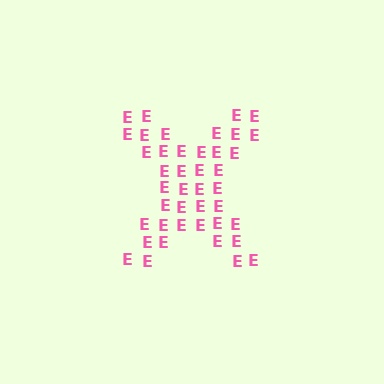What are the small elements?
The small elements are letter E's.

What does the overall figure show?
The overall figure shows the letter X.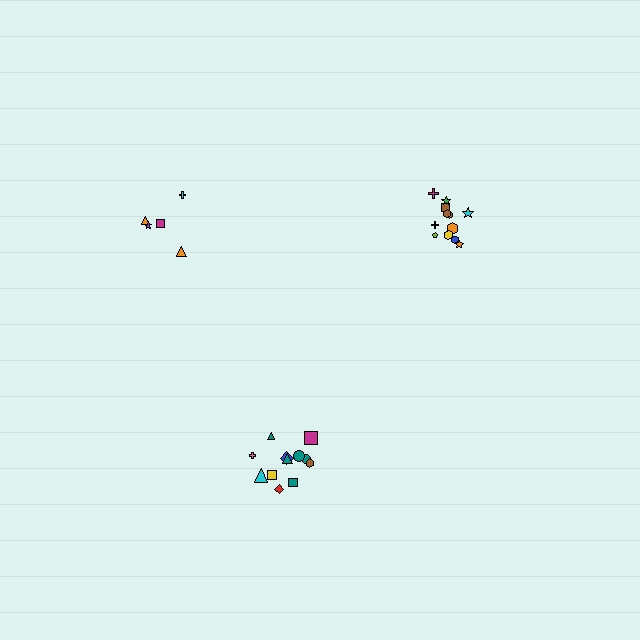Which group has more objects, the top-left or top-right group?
The top-right group.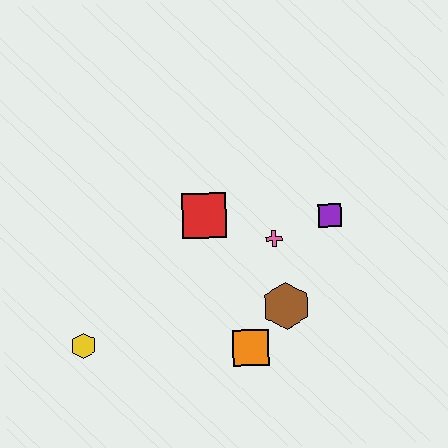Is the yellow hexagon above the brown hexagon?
No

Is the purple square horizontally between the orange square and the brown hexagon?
No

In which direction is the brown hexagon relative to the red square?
The brown hexagon is below the red square.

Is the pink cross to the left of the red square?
No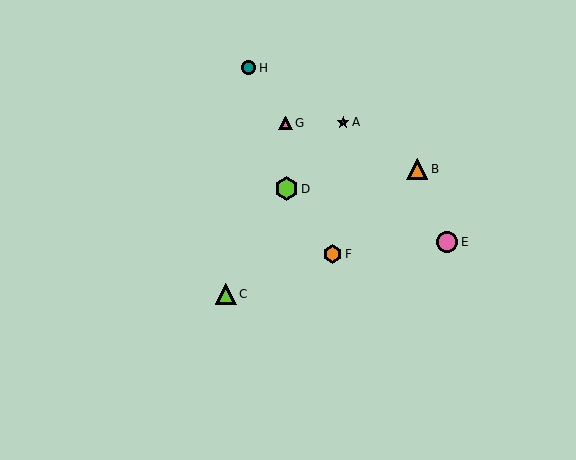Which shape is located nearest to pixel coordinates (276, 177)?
The lime hexagon (labeled D) at (287, 189) is nearest to that location.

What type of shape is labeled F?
Shape F is an orange hexagon.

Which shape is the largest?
The lime hexagon (labeled D) is the largest.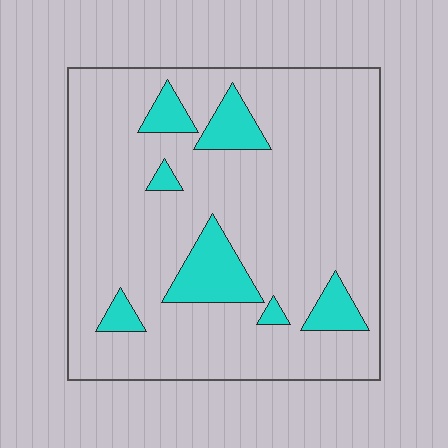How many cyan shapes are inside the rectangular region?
7.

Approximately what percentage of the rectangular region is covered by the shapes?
Approximately 15%.